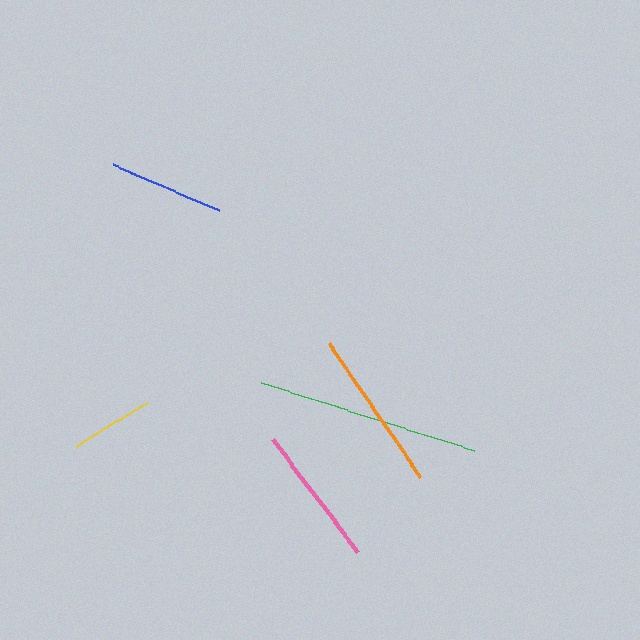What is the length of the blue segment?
The blue segment is approximately 116 pixels long.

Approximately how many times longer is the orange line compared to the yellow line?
The orange line is approximately 1.9 times the length of the yellow line.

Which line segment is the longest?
The green line is the longest at approximately 223 pixels.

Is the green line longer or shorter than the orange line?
The green line is longer than the orange line.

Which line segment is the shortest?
The yellow line is the shortest at approximately 84 pixels.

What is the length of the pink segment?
The pink segment is approximately 141 pixels long.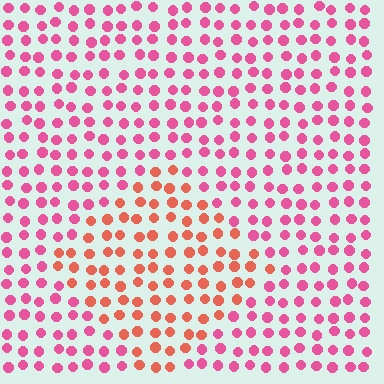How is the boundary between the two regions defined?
The boundary is defined purely by a slight shift in hue (about 37 degrees). Spacing, size, and orientation are identical on both sides.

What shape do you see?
I see a diamond.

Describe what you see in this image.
The image is filled with small pink elements in a uniform arrangement. A diamond-shaped region is visible where the elements are tinted to a slightly different hue, forming a subtle color boundary.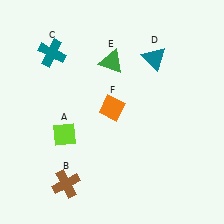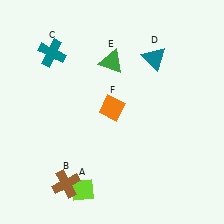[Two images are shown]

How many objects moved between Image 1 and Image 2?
1 object moved between the two images.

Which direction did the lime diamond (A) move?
The lime diamond (A) moved down.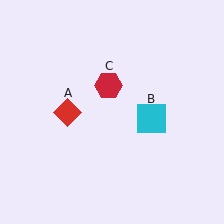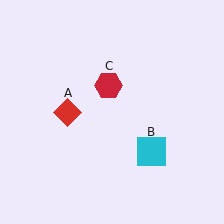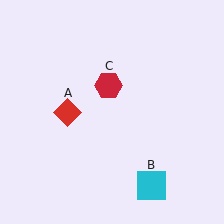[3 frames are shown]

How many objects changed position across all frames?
1 object changed position: cyan square (object B).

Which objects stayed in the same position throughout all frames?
Red diamond (object A) and red hexagon (object C) remained stationary.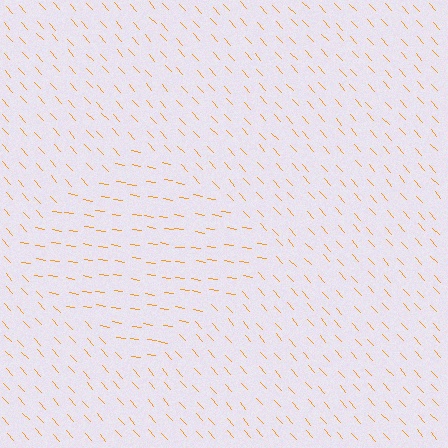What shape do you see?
I see a diamond.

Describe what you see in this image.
The image is filled with small orange line segments. A diamond region in the image has lines oriented differently from the surrounding lines, creating a visible texture boundary.